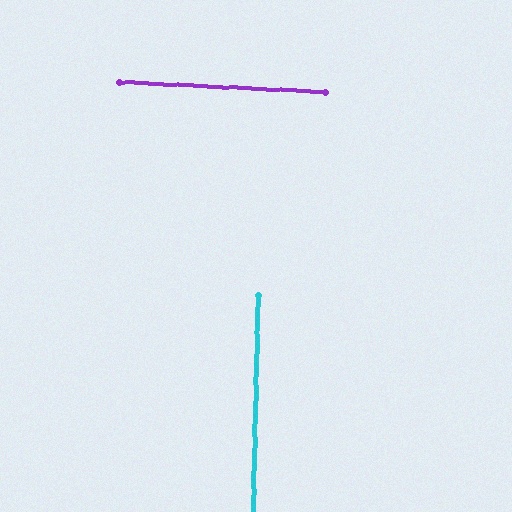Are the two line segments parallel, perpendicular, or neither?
Perpendicular — they meet at approximately 89°.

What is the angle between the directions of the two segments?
Approximately 89 degrees.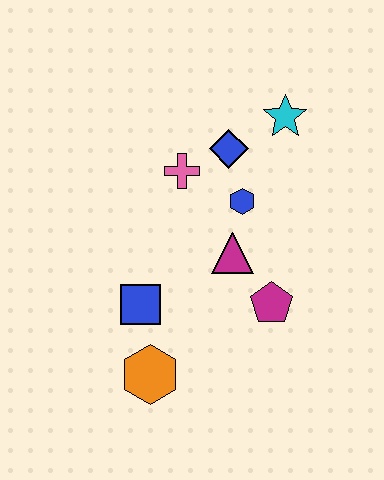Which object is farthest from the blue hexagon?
The orange hexagon is farthest from the blue hexagon.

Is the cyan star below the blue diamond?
No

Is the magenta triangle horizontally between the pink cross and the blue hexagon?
Yes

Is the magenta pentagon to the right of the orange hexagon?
Yes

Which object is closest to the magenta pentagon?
The magenta triangle is closest to the magenta pentagon.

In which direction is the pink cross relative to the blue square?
The pink cross is above the blue square.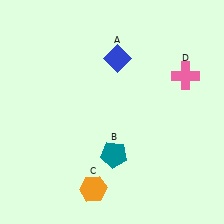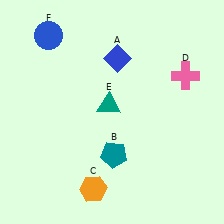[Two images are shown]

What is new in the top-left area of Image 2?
A blue circle (F) was added in the top-left area of Image 2.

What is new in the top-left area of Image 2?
A teal triangle (E) was added in the top-left area of Image 2.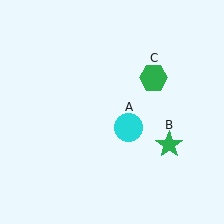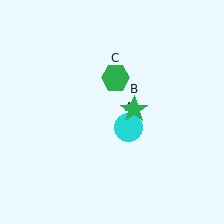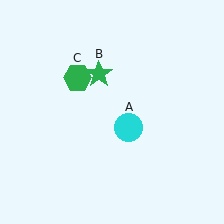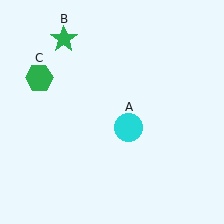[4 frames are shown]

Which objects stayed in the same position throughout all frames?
Cyan circle (object A) remained stationary.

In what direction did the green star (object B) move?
The green star (object B) moved up and to the left.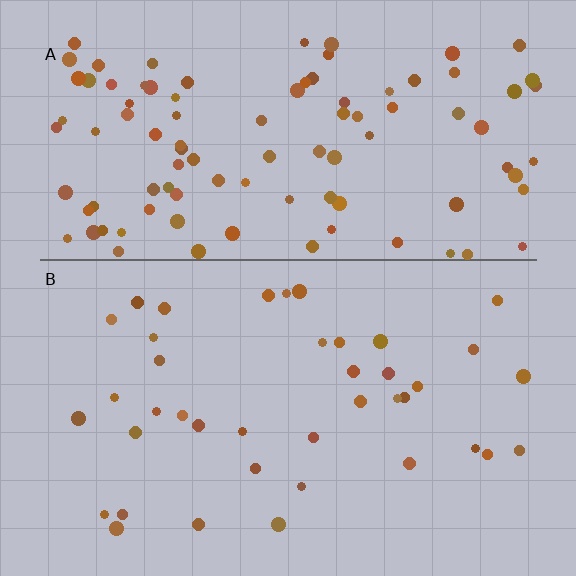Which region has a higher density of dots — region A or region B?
A (the top).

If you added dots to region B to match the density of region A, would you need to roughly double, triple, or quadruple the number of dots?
Approximately triple.